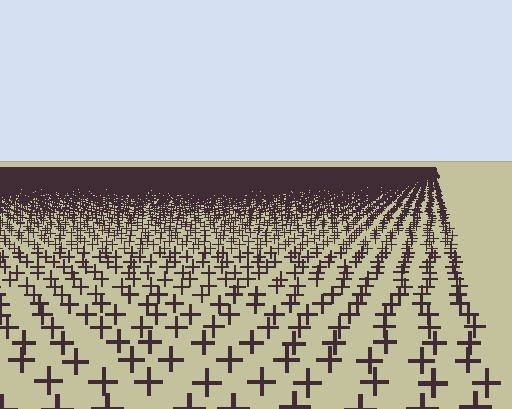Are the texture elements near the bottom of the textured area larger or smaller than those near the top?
Larger. Near the bottom, elements are closer to the viewer and appear at a bigger on-screen size.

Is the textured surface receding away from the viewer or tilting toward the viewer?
The surface is receding away from the viewer. Texture elements get smaller and denser toward the top.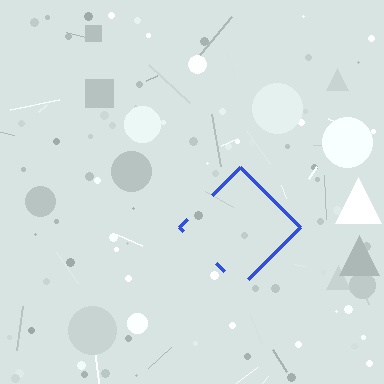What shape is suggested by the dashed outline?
The dashed outline suggests a diamond.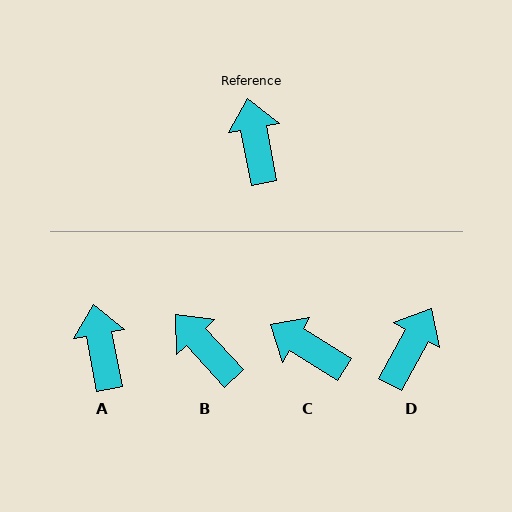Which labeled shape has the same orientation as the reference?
A.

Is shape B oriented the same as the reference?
No, it is off by about 32 degrees.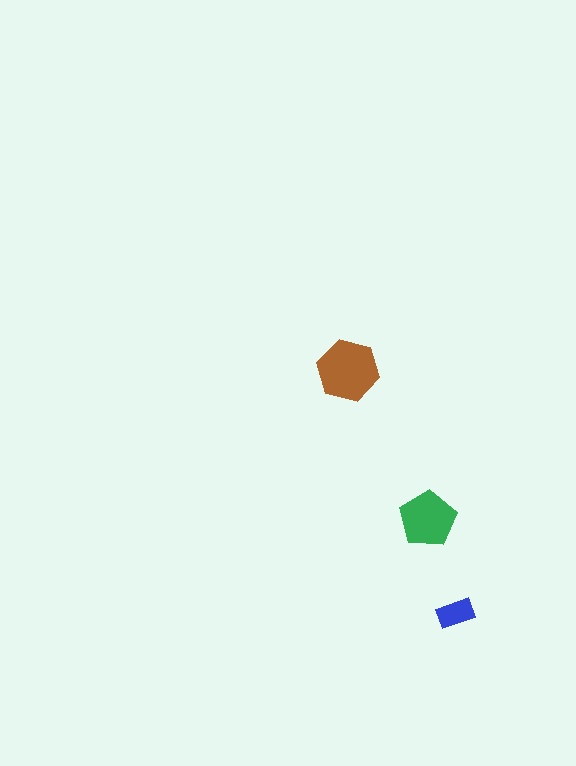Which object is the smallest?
The blue rectangle.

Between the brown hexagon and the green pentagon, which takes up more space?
The brown hexagon.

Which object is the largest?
The brown hexagon.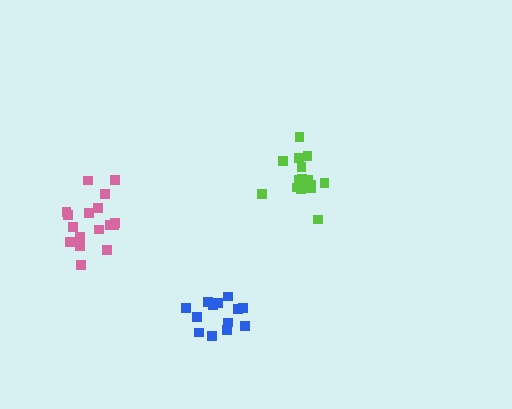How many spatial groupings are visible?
There are 3 spatial groupings.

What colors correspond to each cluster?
The clusters are colored: pink, blue, lime.